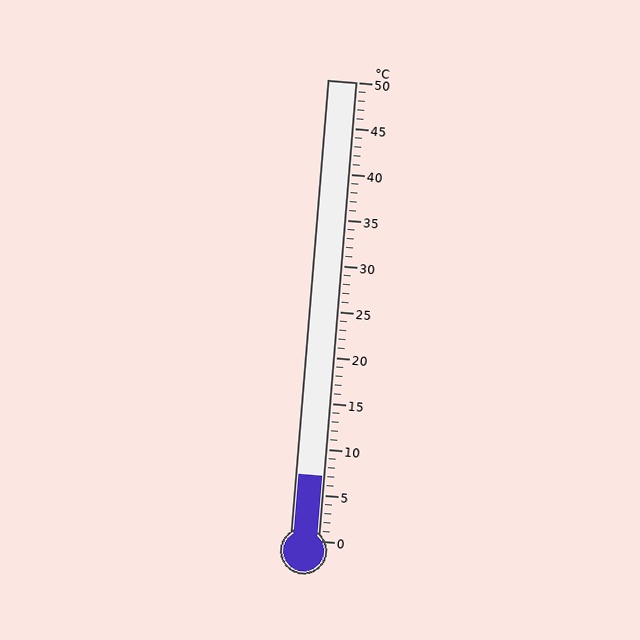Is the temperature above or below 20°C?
The temperature is below 20°C.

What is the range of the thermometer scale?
The thermometer scale ranges from 0°C to 50°C.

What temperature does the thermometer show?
The thermometer shows approximately 7°C.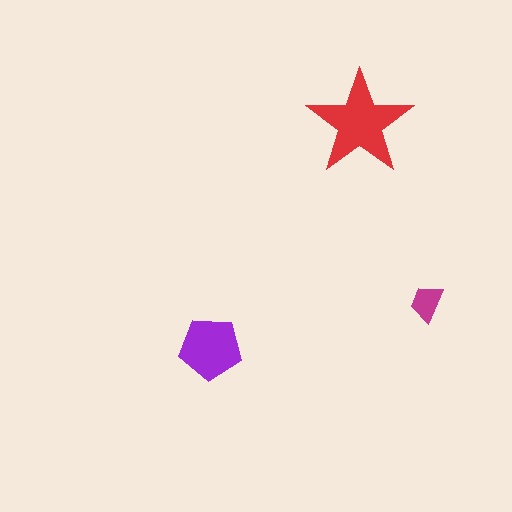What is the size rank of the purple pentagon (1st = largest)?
2nd.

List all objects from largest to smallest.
The red star, the purple pentagon, the magenta trapezoid.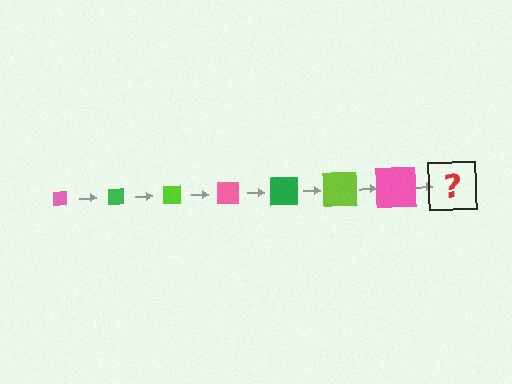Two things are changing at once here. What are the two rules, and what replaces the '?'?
The two rules are that the square grows larger each step and the color cycles through pink, green, and lime. The '?' should be a green square, larger than the previous one.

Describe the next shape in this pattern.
It should be a green square, larger than the previous one.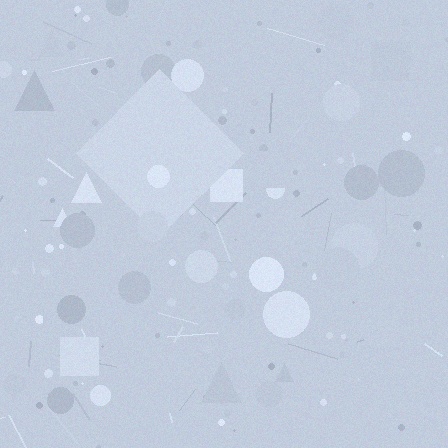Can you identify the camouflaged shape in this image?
The camouflaged shape is a diamond.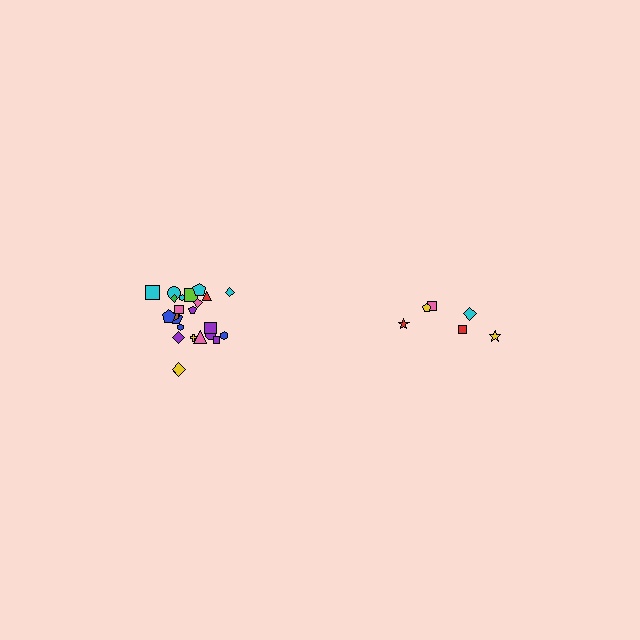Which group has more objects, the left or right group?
The left group.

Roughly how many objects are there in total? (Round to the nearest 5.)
Roughly 30 objects in total.